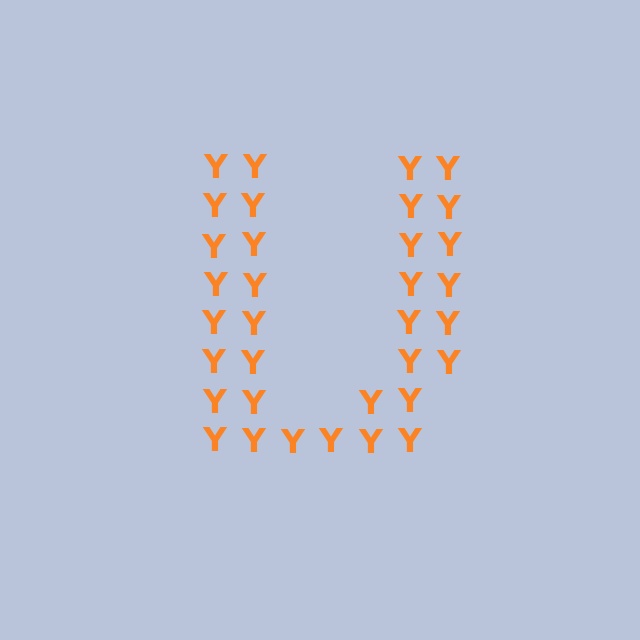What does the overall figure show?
The overall figure shows the letter U.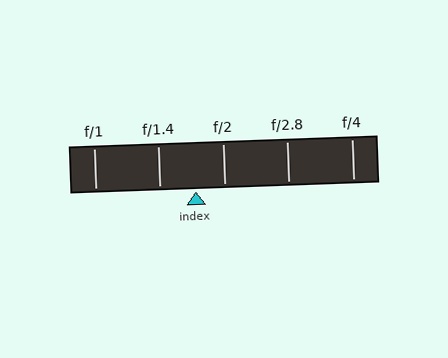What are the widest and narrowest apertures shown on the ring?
The widest aperture shown is f/1 and the narrowest is f/4.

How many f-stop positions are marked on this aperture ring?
There are 5 f-stop positions marked.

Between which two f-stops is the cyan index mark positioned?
The index mark is between f/1.4 and f/2.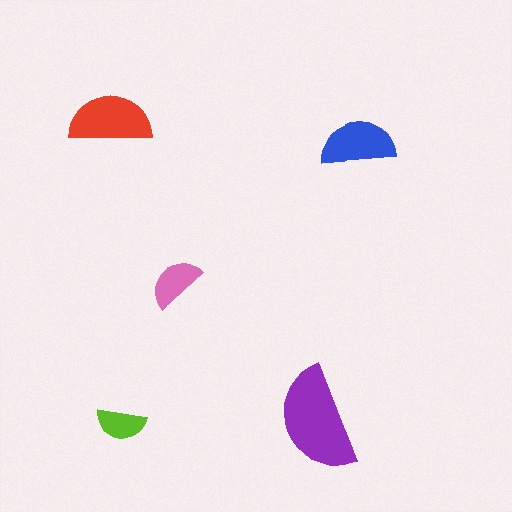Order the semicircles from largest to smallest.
the purple one, the red one, the blue one, the pink one, the lime one.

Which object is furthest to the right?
The blue semicircle is rightmost.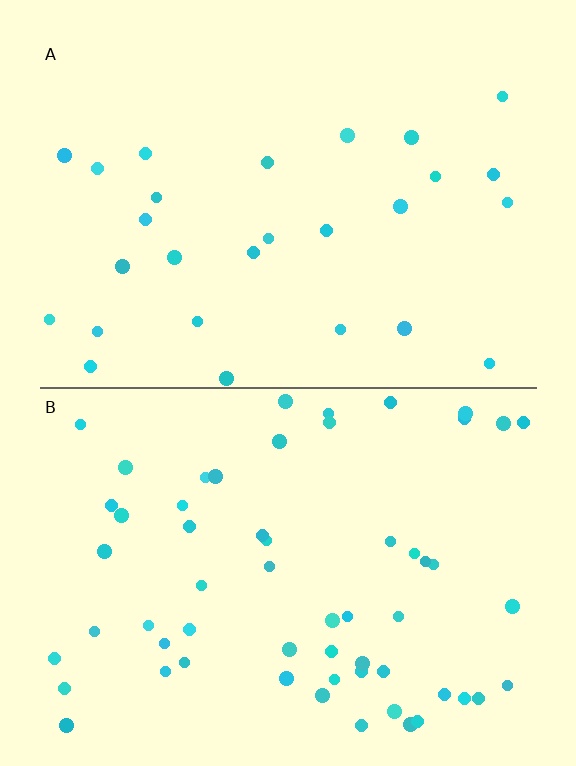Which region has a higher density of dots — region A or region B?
B (the bottom).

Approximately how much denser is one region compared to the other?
Approximately 2.2× — region B over region A.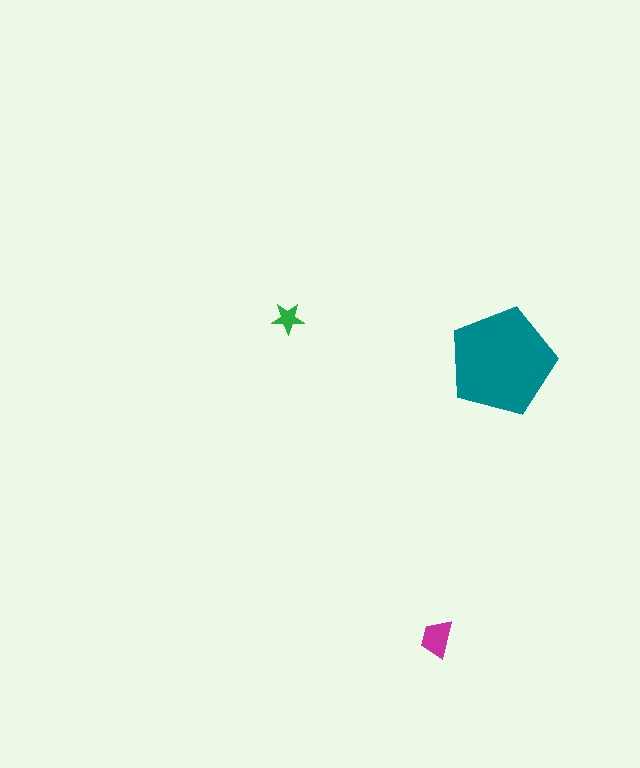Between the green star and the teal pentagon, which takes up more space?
The teal pentagon.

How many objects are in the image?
There are 3 objects in the image.